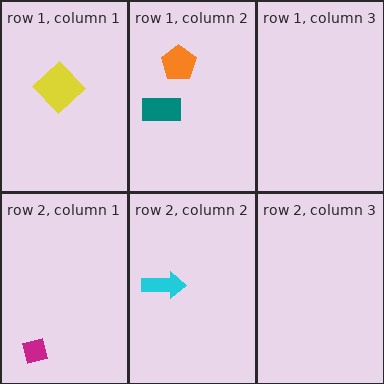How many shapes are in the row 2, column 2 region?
1.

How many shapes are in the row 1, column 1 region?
1.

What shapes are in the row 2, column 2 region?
The cyan arrow.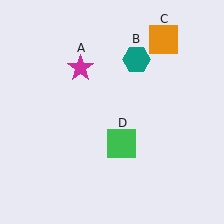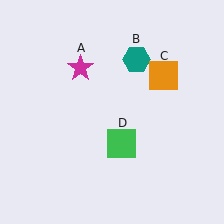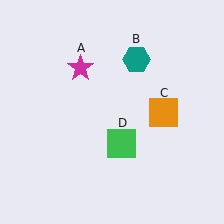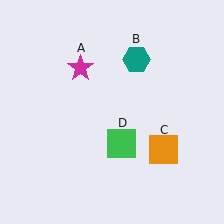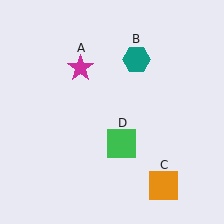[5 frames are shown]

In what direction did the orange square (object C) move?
The orange square (object C) moved down.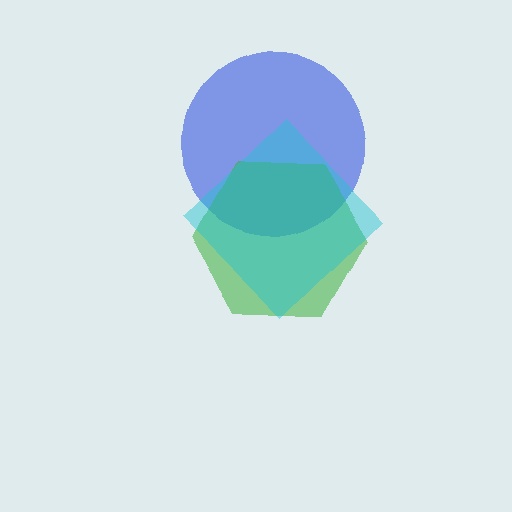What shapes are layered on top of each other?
The layered shapes are: a blue circle, a green hexagon, a cyan diamond.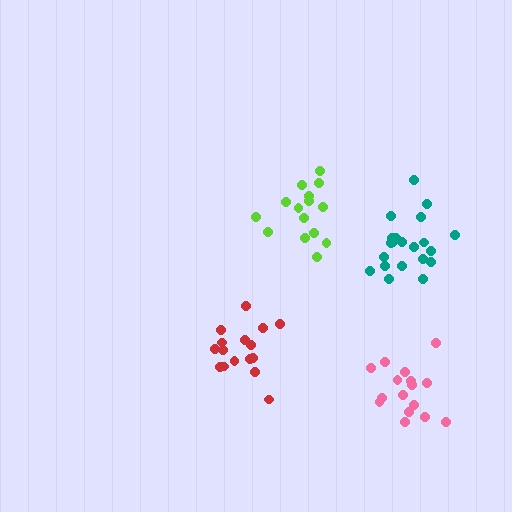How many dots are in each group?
Group 1: 15 dots, Group 2: 21 dots, Group 3: 16 dots, Group 4: 16 dots (68 total).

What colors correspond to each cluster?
The clusters are colored: lime, teal, red, pink.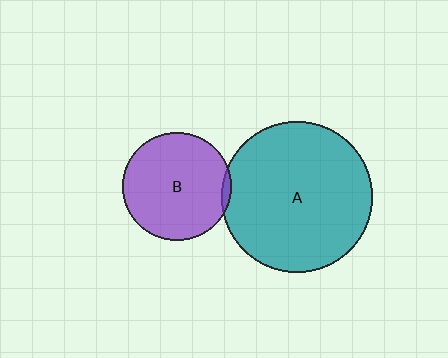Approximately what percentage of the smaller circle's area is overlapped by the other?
Approximately 5%.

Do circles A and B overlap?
Yes.